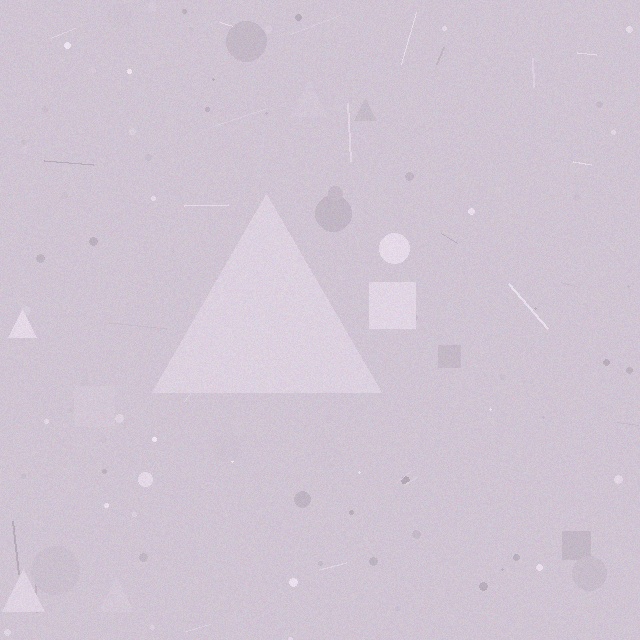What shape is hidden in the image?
A triangle is hidden in the image.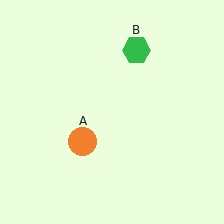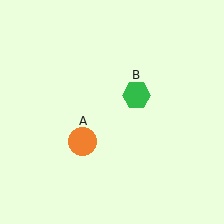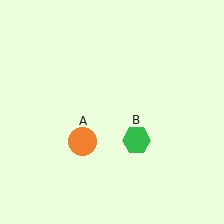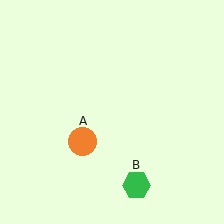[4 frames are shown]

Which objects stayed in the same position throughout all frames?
Orange circle (object A) remained stationary.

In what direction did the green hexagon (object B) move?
The green hexagon (object B) moved down.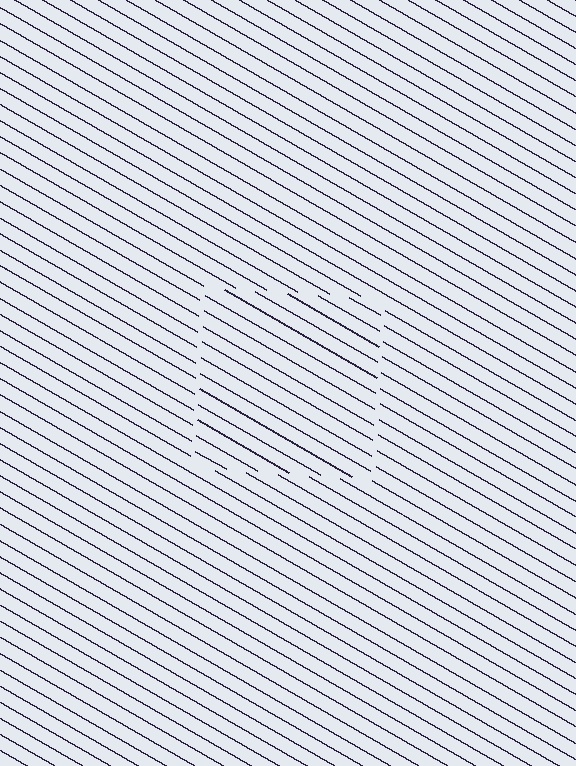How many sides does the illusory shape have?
4 sides — the line-ends trace a square.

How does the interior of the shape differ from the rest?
The interior of the shape contains the same grating, shifted by half a period — the contour is defined by the phase discontinuity where line-ends from the inner and outer gratings abut.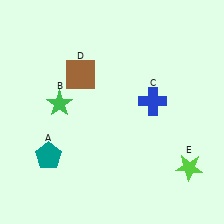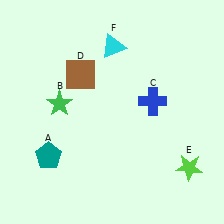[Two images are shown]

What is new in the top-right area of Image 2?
A cyan triangle (F) was added in the top-right area of Image 2.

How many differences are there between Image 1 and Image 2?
There is 1 difference between the two images.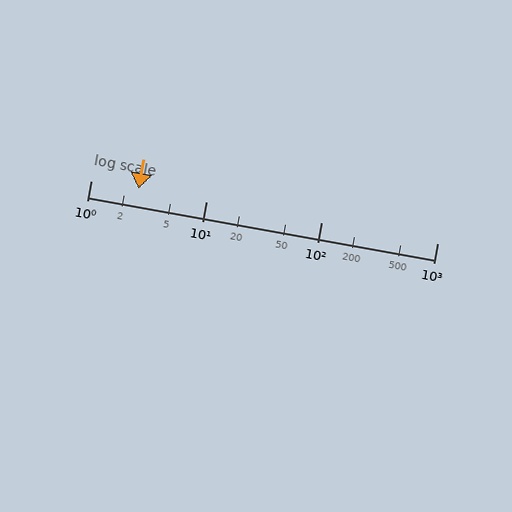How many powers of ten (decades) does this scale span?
The scale spans 3 decades, from 1 to 1000.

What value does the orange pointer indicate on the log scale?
The pointer indicates approximately 2.6.